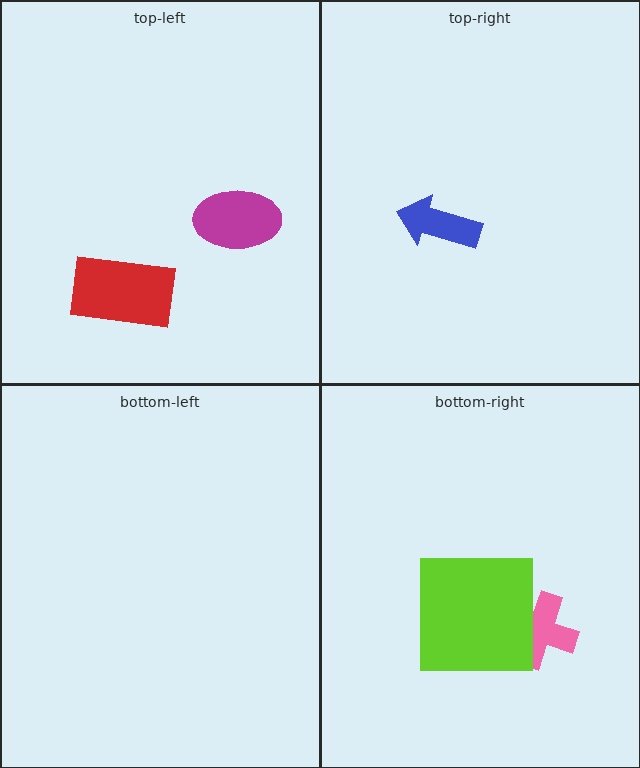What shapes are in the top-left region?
The magenta ellipse, the red rectangle.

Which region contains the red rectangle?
The top-left region.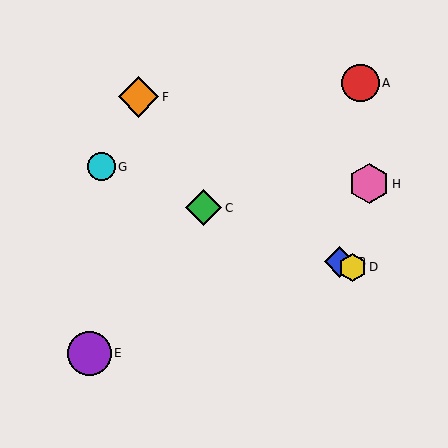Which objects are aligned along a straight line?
Objects B, C, D, G are aligned along a straight line.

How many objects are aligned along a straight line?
4 objects (B, C, D, G) are aligned along a straight line.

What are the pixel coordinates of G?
Object G is at (102, 167).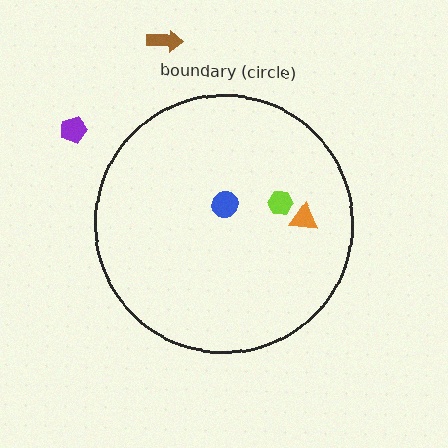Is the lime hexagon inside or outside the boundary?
Inside.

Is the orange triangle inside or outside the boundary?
Inside.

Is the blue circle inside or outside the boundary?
Inside.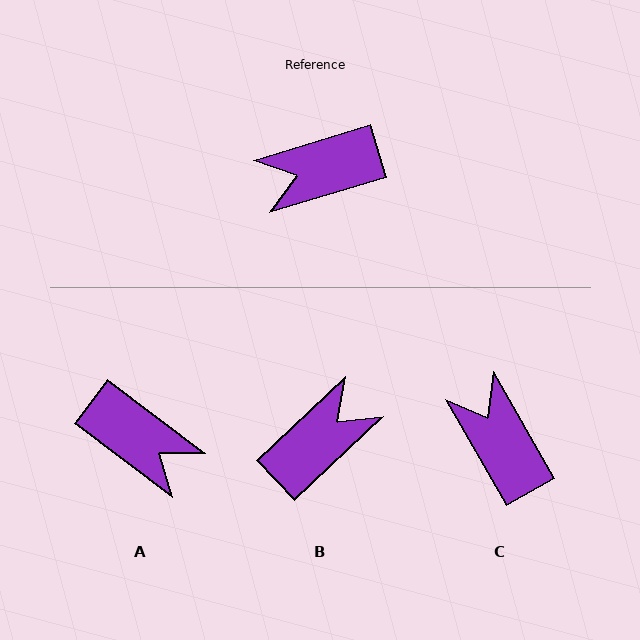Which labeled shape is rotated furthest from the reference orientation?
B, about 153 degrees away.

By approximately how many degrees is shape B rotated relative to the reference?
Approximately 153 degrees clockwise.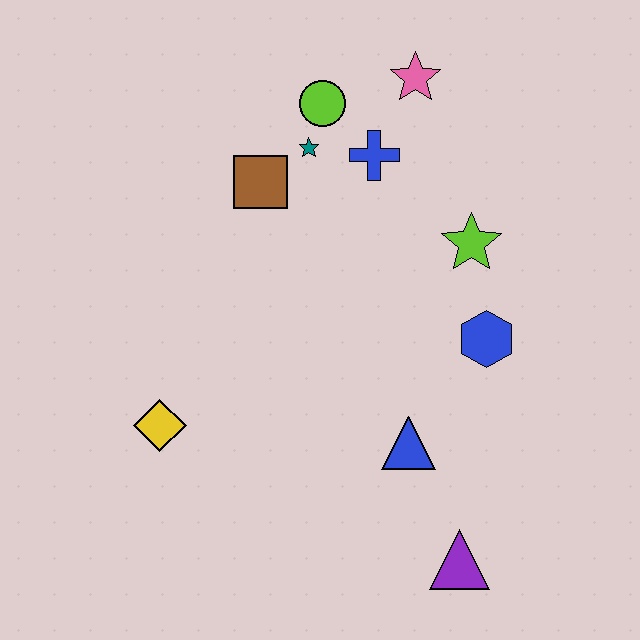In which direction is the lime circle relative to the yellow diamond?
The lime circle is above the yellow diamond.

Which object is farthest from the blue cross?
The purple triangle is farthest from the blue cross.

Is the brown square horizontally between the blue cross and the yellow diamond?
Yes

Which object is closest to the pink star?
The blue cross is closest to the pink star.